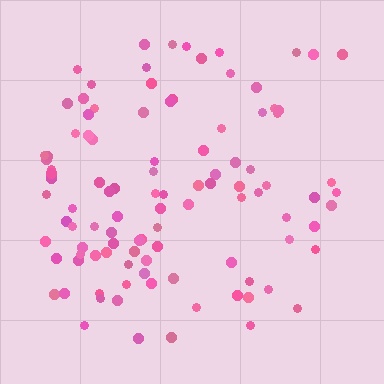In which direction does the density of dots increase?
From right to left, with the left side densest.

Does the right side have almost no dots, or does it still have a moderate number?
Still a moderate number, just noticeably fewer than the left.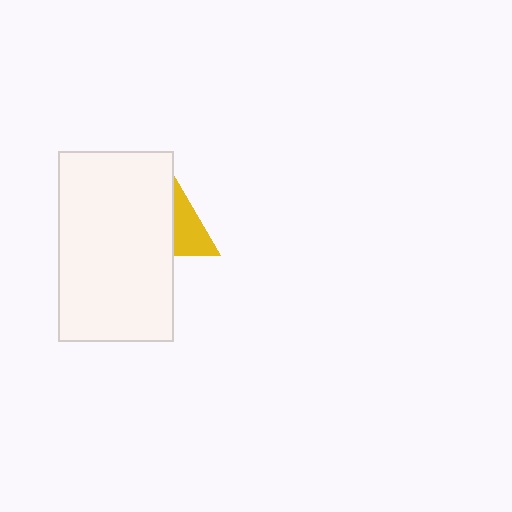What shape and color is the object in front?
The object in front is a white rectangle.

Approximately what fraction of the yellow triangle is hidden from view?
Roughly 68% of the yellow triangle is hidden behind the white rectangle.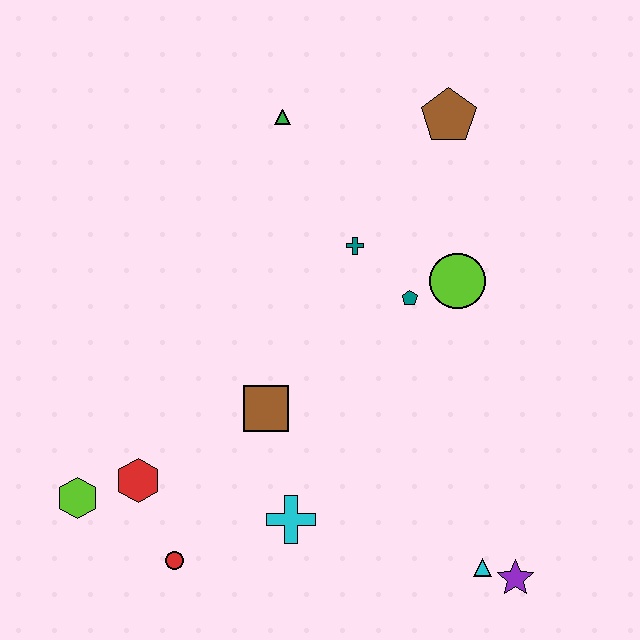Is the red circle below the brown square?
Yes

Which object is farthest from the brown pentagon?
The lime hexagon is farthest from the brown pentagon.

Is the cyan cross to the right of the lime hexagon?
Yes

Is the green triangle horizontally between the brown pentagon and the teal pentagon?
No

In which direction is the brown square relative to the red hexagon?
The brown square is to the right of the red hexagon.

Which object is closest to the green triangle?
The teal cross is closest to the green triangle.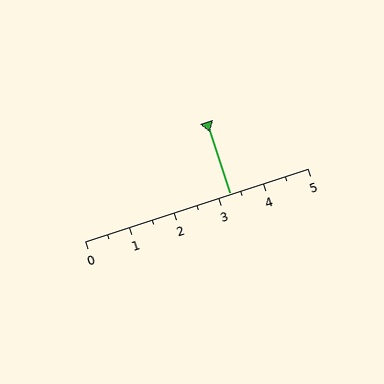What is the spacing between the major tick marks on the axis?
The major ticks are spaced 1 apart.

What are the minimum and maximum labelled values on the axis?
The axis runs from 0 to 5.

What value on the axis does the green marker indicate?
The marker indicates approximately 3.2.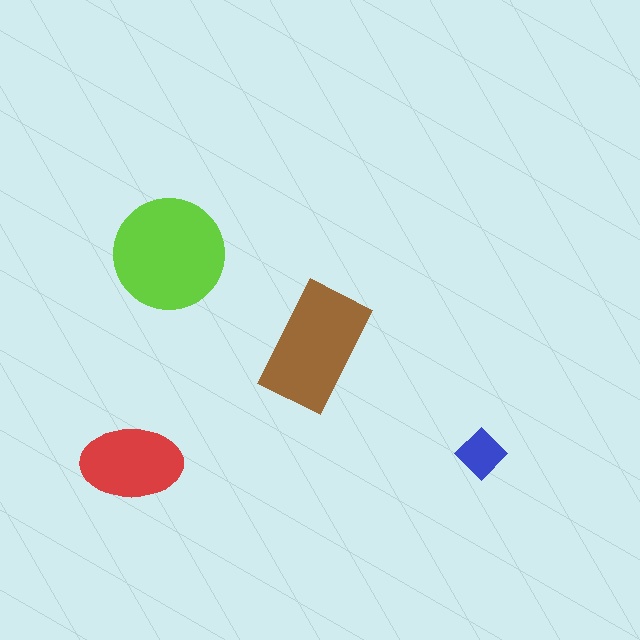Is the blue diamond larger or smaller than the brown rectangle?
Smaller.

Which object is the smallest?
The blue diamond.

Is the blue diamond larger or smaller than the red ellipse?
Smaller.